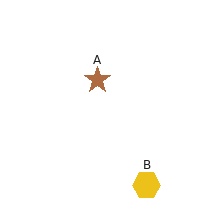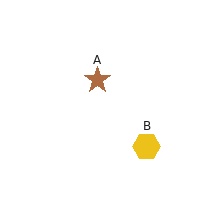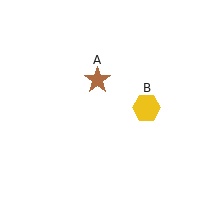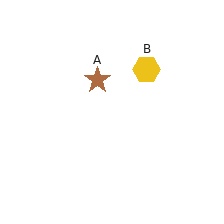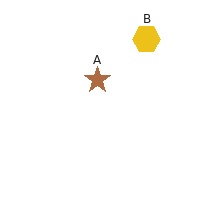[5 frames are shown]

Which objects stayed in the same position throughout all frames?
Brown star (object A) remained stationary.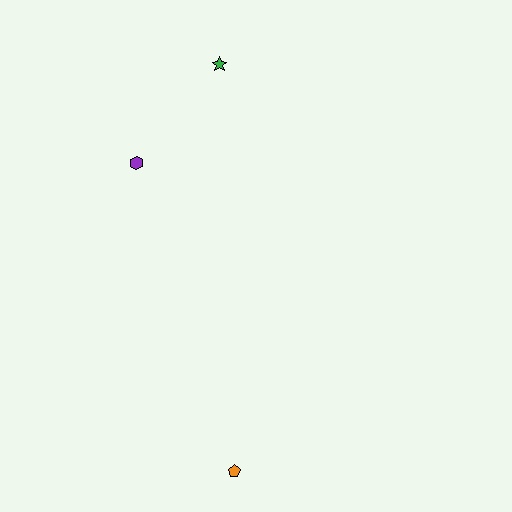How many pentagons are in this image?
There is 1 pentagon.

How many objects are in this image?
There are 3 objects.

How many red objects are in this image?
There are no red objects.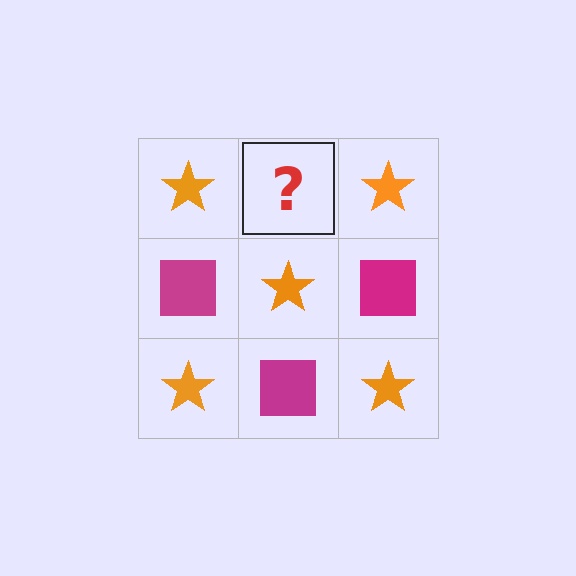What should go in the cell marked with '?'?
The missing cell should contain a magenta square.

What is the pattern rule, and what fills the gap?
The rule is that it alternates orange star and magenta square in a checkerboard pattern. The gap should be filled with a magenta square.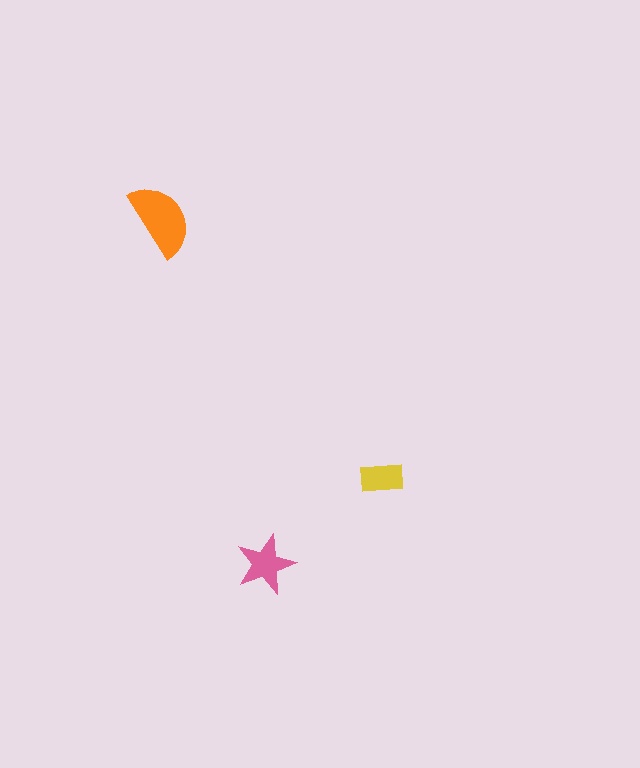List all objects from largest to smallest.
The orange semicircle, the pink star, the yellow rectangle.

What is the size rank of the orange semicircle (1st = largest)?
1st.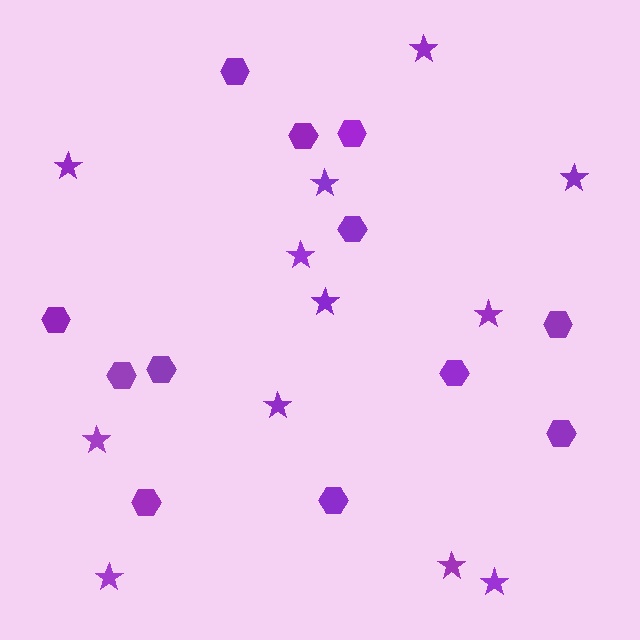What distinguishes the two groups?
There are 2 groups: one group of stars (12) and one group of hexagons (12).